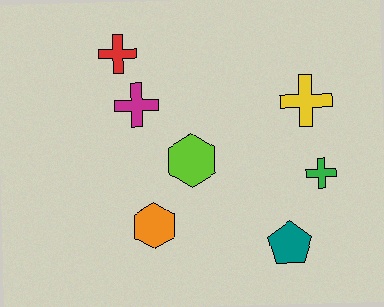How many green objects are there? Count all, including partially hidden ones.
There is 1 green object.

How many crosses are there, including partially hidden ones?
There are 4 crosses.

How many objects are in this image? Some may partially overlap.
There are 7 objects.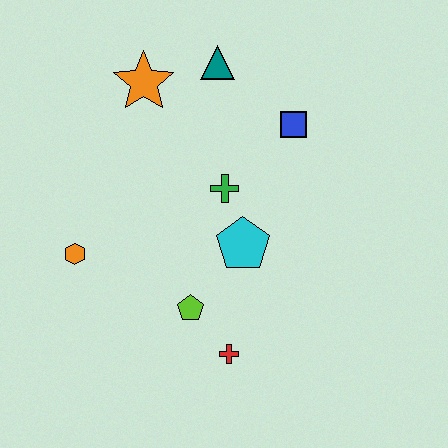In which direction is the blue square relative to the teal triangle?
The blue square is to the right of the teal triangle.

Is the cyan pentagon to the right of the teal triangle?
Yes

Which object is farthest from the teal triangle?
The red cross is farthest from the teal triangle.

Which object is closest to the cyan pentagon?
The green cross is closest to the cyan pentagon.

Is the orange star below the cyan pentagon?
No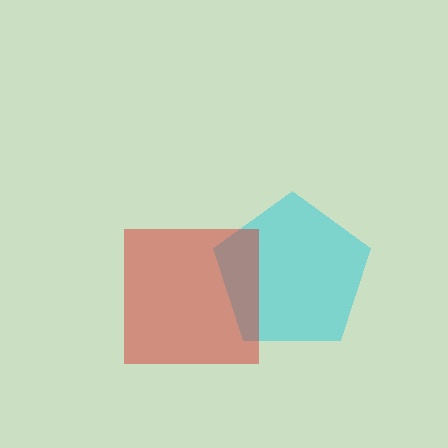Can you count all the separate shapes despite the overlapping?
Yes, there are 2 separate shapes.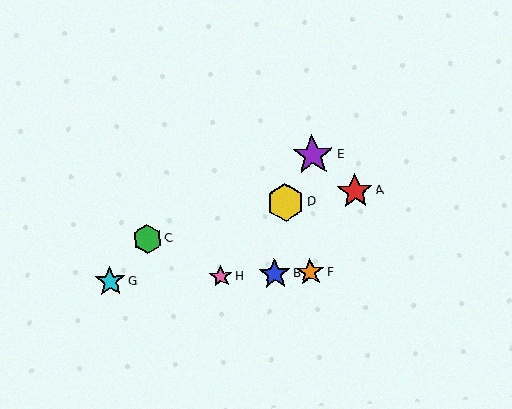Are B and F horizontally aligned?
Yes, both are at y≈274.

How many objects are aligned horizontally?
4 objects (B, F, G, H) are aligned horizontally.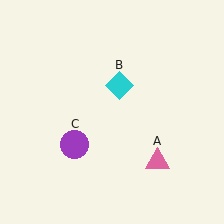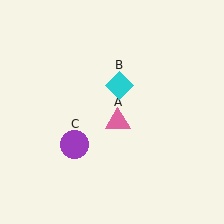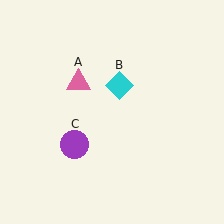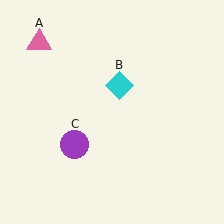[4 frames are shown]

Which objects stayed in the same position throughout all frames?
Cyan diamond (object B) and purple circle (object C) remained stationary.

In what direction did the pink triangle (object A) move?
The pink triangle (object A) moved up and to the left.